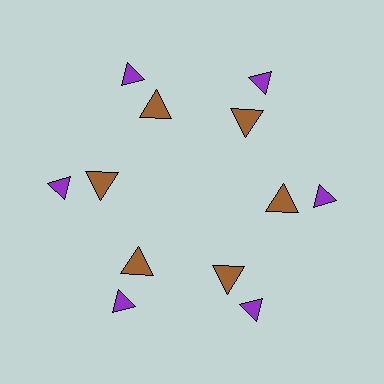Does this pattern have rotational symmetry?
Yes, this pattern has 6-fold rotational symmetry. It looks the same after rotating 60 degrees around the center.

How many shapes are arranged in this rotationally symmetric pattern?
There are 12 shapes, arranged in 6 groups of 2.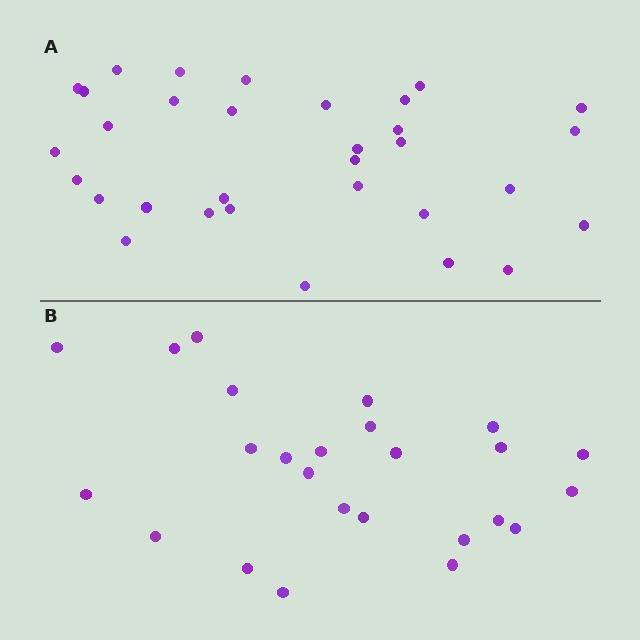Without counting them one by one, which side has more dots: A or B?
Region A (the top region) has more dots.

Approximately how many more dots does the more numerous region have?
Region A has roughly 8 or so more dots than region B.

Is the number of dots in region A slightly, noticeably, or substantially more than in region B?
Region A has noticeably more, but not dramatically so. The ratio is roughly 1.3 to 1.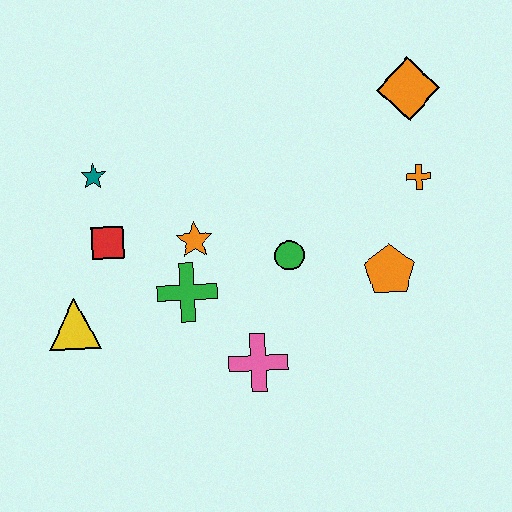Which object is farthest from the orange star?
The orange diamond is farthest from the orange star.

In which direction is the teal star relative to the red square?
The teal star is above the red square.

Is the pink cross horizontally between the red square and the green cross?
No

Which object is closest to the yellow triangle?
The red square is closest to the yellow triangle.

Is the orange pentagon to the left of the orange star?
No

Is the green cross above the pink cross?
Yes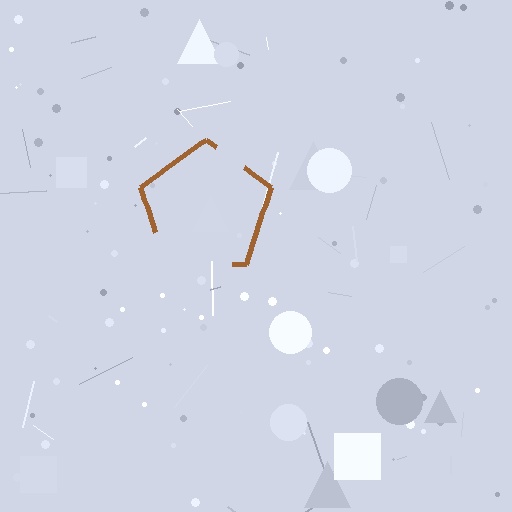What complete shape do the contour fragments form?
The contour fragments form a pentagon.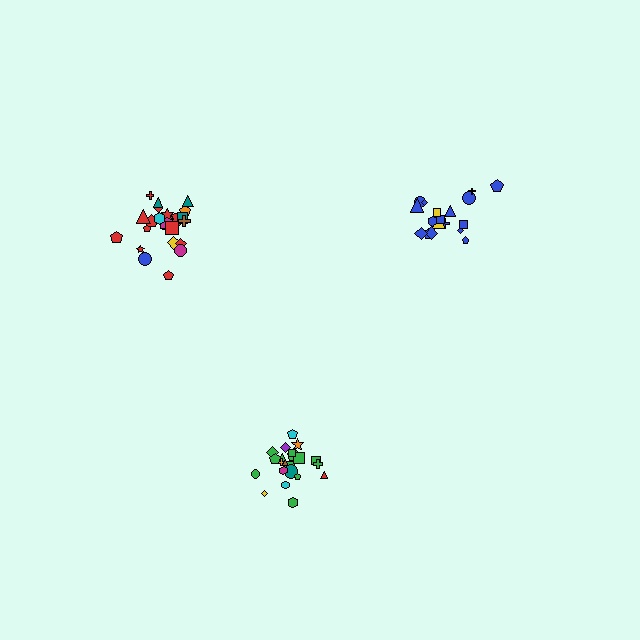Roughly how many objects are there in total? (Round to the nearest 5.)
Roughly 65 objects in total.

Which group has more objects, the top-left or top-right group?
The top-left group.